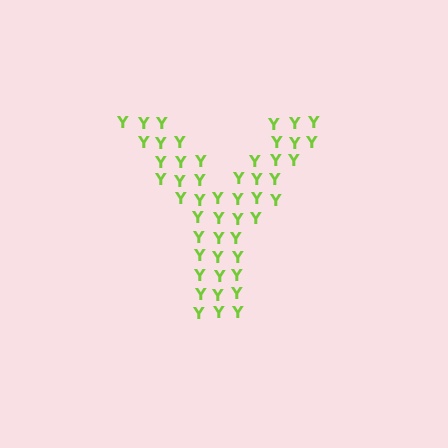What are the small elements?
The small elements are letter Y's.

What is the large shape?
The large shape is the letter Y.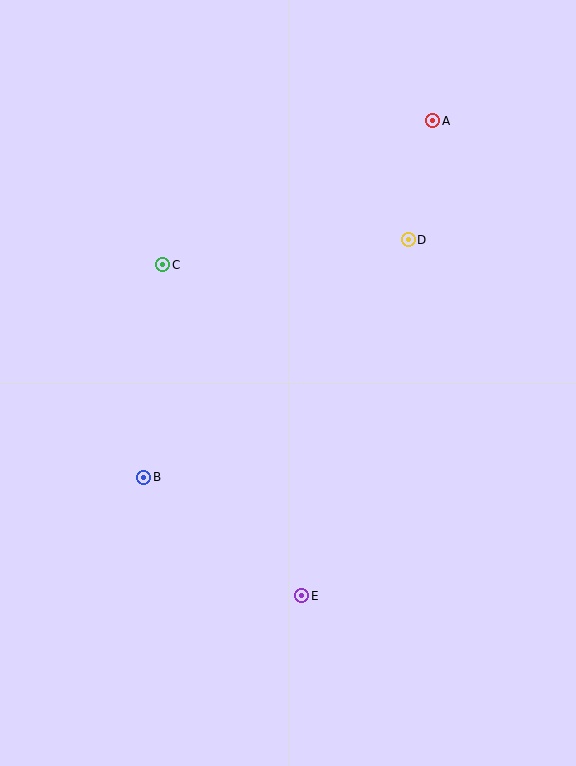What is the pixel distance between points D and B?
The distance between D and B is 356 pixels.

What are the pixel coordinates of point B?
Point B is at (144, 477).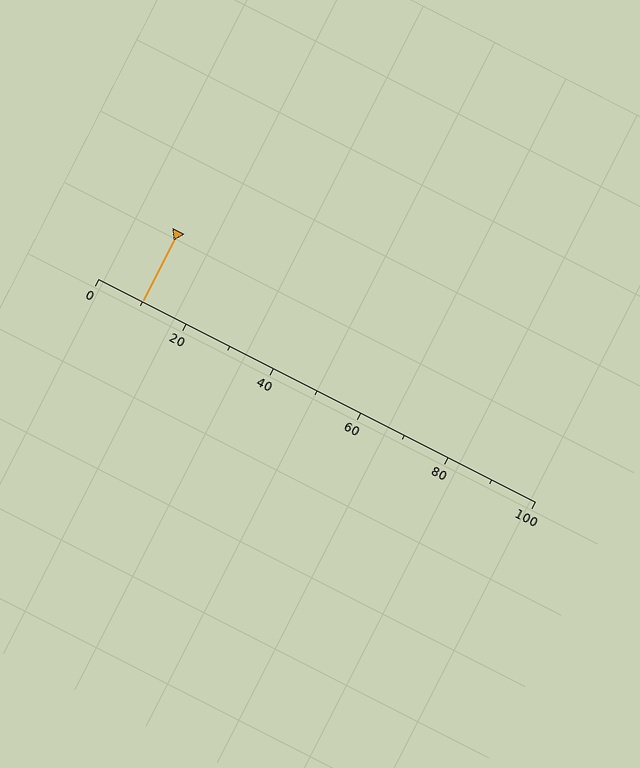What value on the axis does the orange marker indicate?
The marker indicates approximately 10.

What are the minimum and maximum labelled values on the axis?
The axis runs from 0 to 100.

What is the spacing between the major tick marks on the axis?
The major ticks are spaced 20 apart.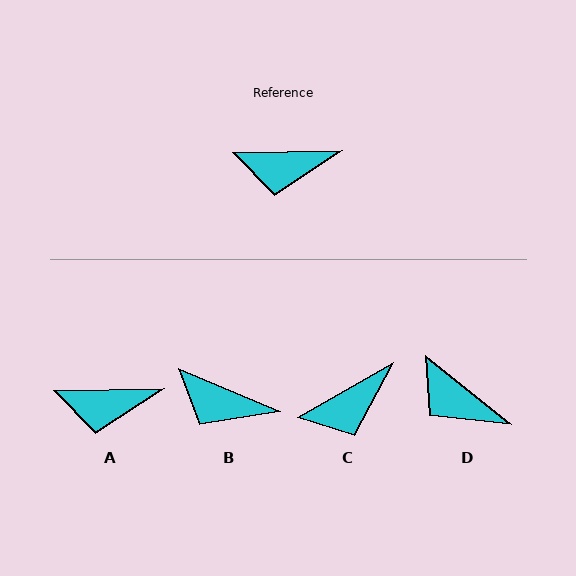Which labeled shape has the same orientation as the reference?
A.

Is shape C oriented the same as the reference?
No, it is off by about 28 degrees.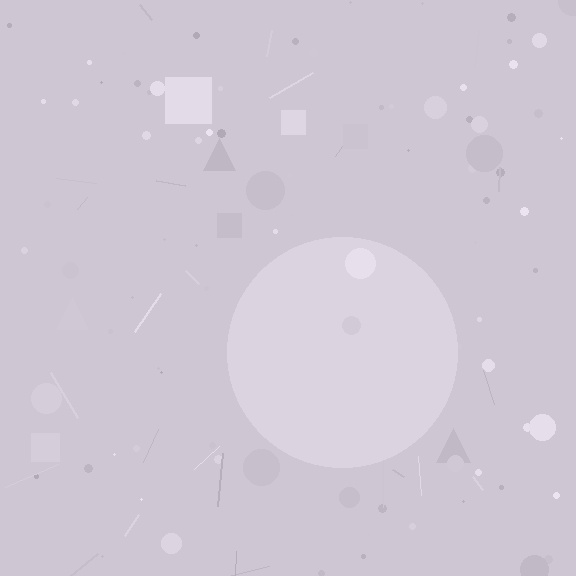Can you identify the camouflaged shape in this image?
The camouflaged shape is a circle.